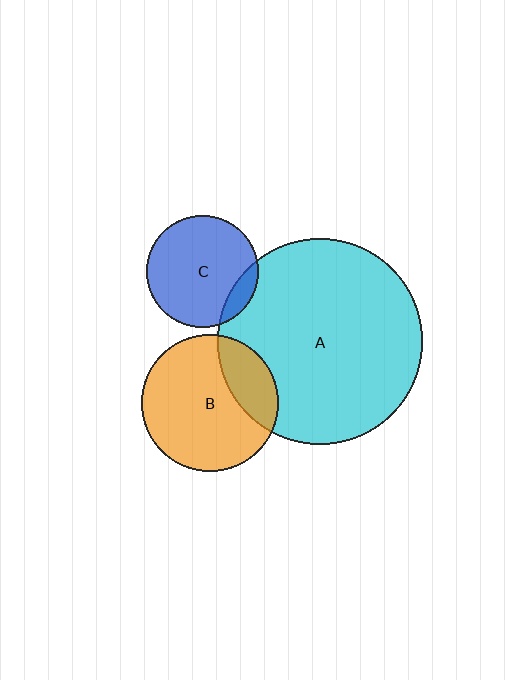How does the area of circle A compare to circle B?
Approximately 2.2 times.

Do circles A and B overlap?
Yes.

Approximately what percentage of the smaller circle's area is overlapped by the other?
Approximately 25%.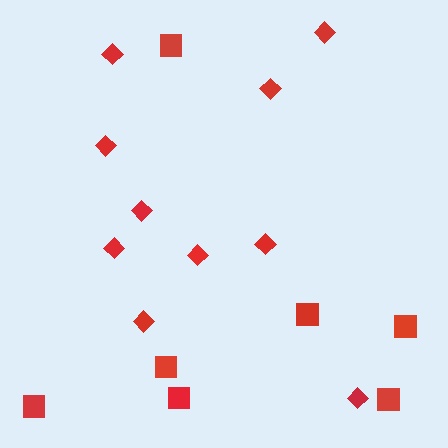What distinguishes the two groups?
There are 2 groups: one group of diamonds (10) and one group of squares (7).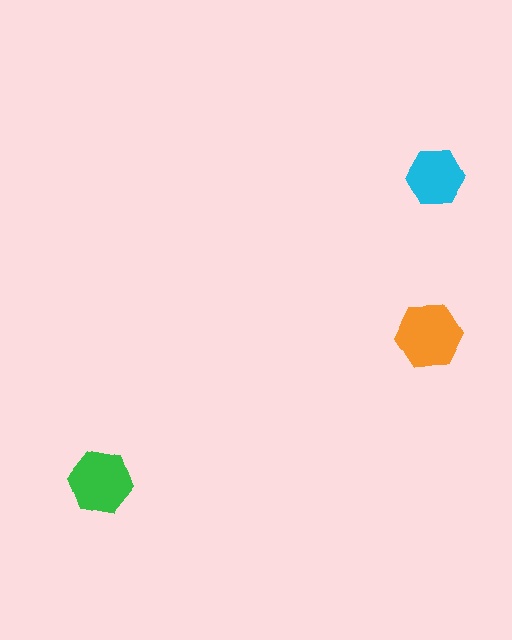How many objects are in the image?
There are 3 objects in the image.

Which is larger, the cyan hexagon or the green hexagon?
The green one.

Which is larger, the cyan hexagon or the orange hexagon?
The orange one.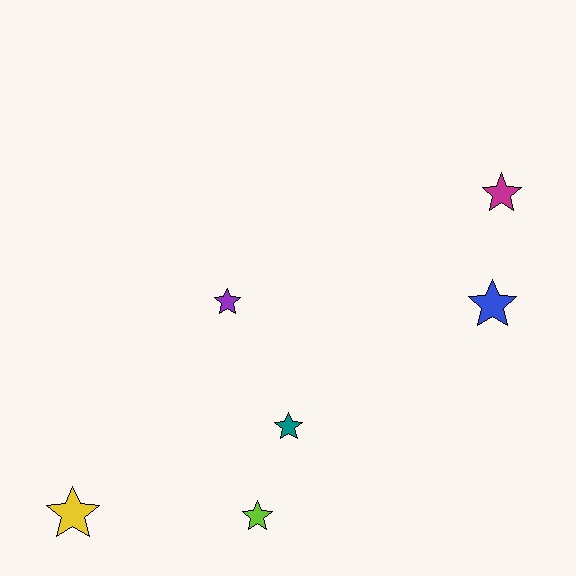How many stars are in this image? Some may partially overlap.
There are 6 stars.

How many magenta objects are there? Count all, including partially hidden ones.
There is 1 magenta object.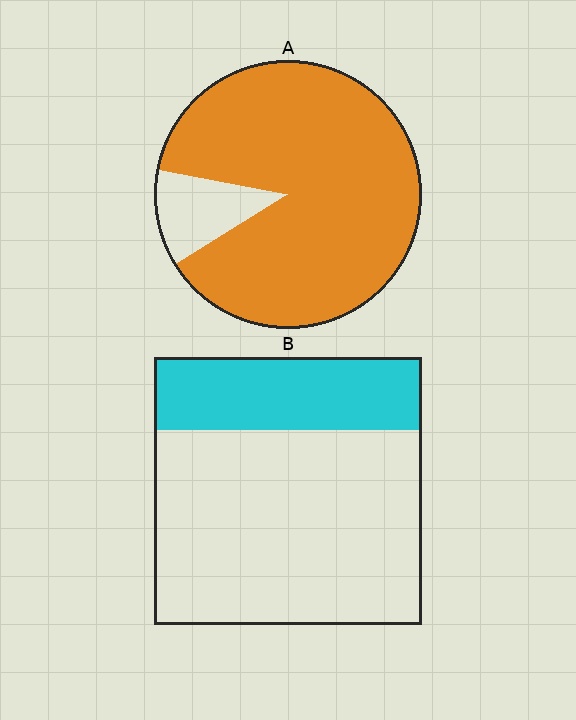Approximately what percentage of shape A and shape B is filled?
A is approximately 90% and B is approximately 25%.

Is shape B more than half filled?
No.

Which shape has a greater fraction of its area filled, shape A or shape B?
Shape A.